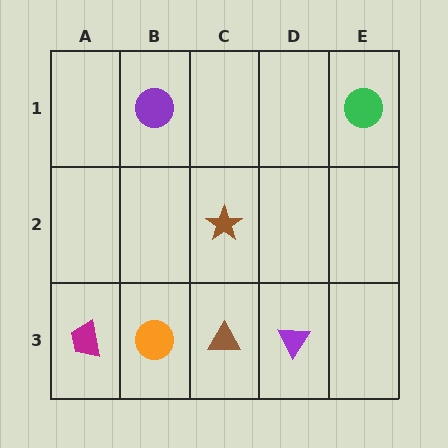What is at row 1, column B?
A purple circle.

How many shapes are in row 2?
1 shape.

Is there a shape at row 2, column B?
No, that cell is empty.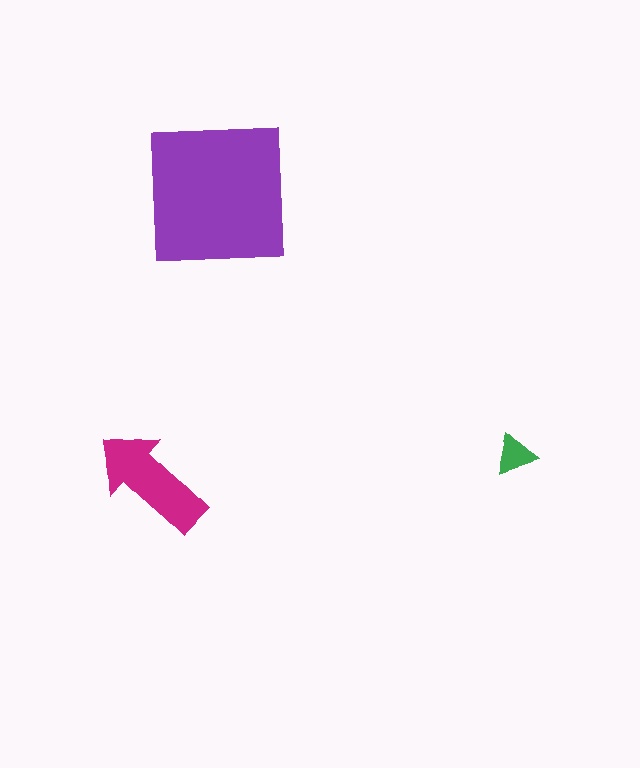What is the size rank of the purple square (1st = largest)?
1st.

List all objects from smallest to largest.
The green triangle, the magenta arrow, the purple square.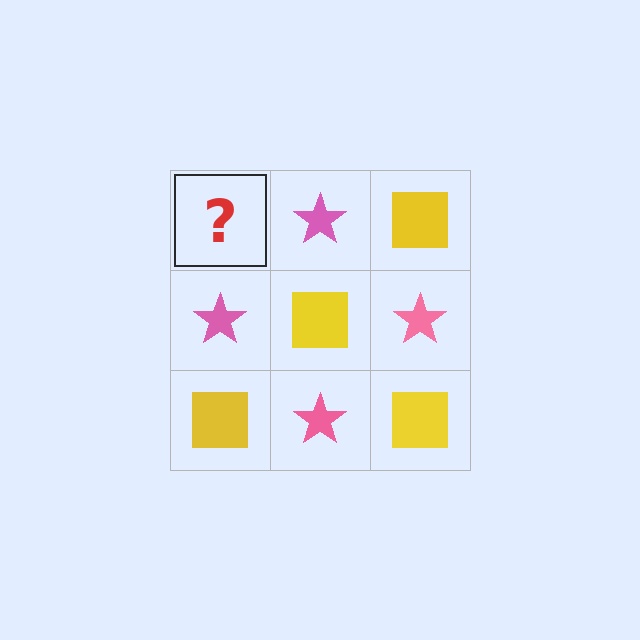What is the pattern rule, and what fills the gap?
The rule is that it alternates yellow square and pink star in a checkerboard pattern. The gap should be filled with a yellow square.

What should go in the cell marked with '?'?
The missing cell should contain a yellow square.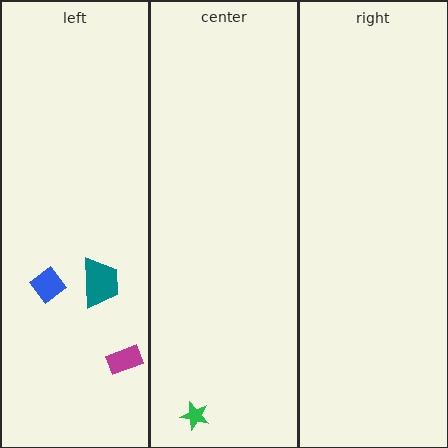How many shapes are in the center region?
1.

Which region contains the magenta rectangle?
The left region.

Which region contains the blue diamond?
The left region.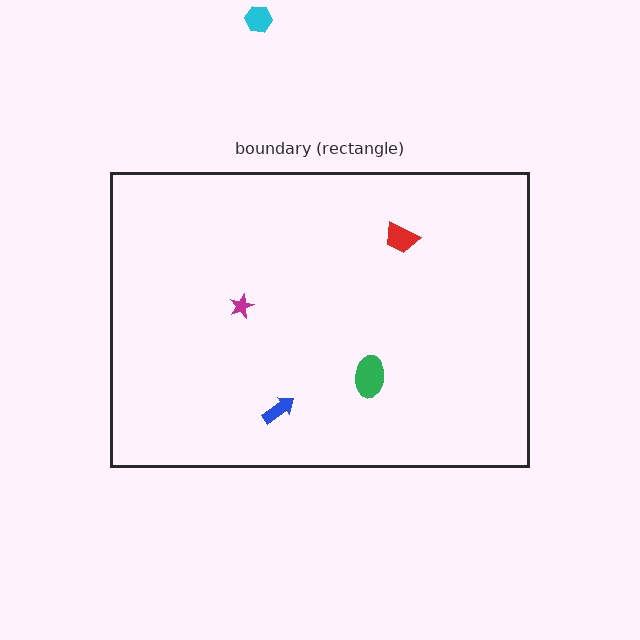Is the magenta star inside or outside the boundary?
Inside.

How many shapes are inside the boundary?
4 inside, 1 outside.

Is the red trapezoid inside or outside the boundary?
Inside.